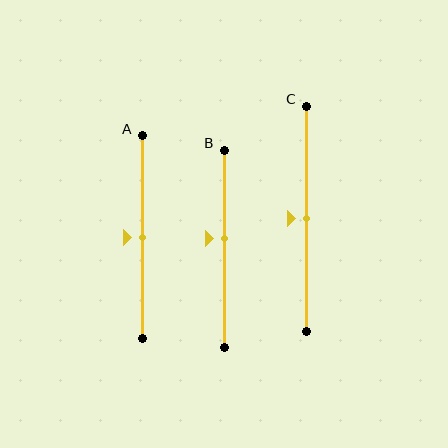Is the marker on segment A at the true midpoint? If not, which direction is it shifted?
Yes, the marker on segment A is at the true midpoint.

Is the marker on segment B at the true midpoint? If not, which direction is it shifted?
No, the marker on segment B is shifted upward by about 5% of the segment length.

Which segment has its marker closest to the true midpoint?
Segment A has its marker closest to the true midpoint.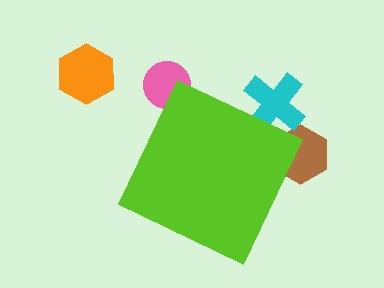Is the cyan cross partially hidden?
Yes, the cyan cross is partially hidden behind the lime diamond.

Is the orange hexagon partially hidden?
No, the orange hexagon is fully visible.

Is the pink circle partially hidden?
Yes, the pink circle is partially hidden behind the lime diamond.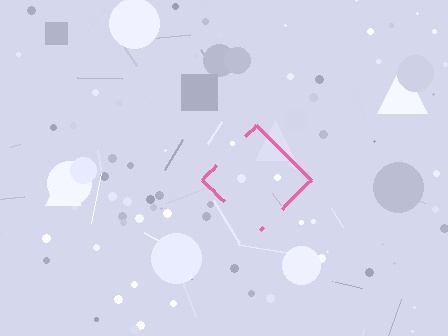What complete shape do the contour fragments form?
The contour fragments form a diamond.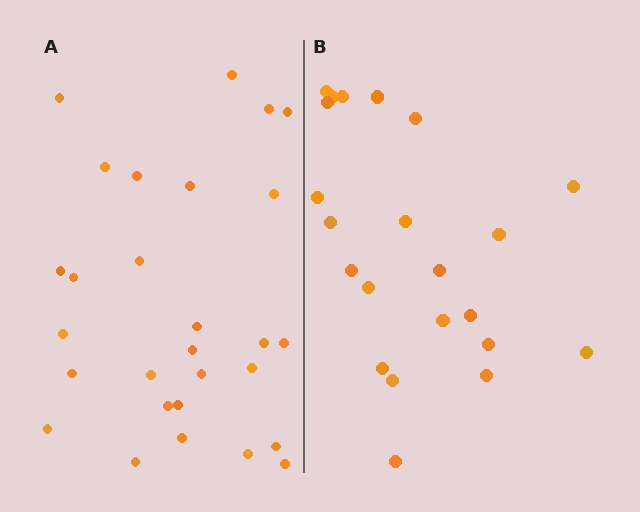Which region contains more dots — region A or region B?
Region A (the left region) has more dots.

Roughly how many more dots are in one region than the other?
Region A has about 6 more dots than region B.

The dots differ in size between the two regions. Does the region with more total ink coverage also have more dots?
No. Region B has more total ink coverage because its dots are larger, but region A actually contains more individual dots. Total area can be misleading — the number of items is what matters here.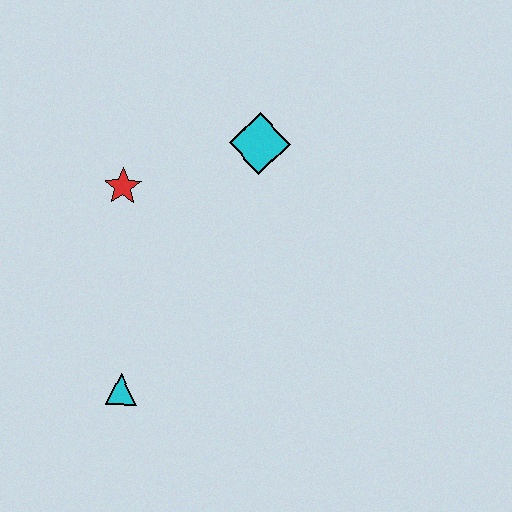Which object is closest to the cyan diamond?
The red star is closest to the cyan diamond.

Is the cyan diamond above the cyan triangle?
Yes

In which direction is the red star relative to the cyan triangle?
The red star is above the cyan triangle.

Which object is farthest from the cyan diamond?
The cyan triangle is farthest from the cyan diamond.